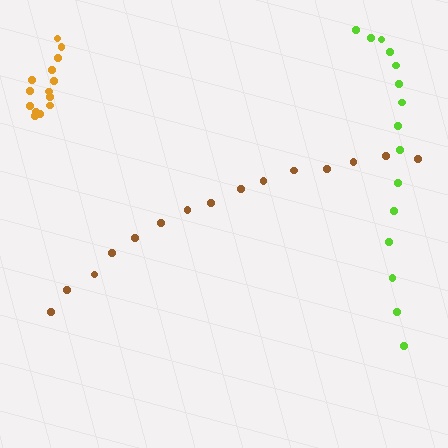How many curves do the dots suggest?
There are 3 distinct paths.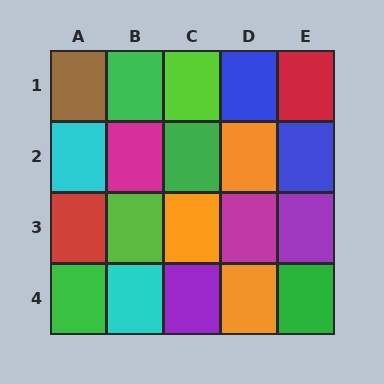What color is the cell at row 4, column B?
Cyan.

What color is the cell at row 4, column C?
Purple.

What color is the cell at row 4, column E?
Green.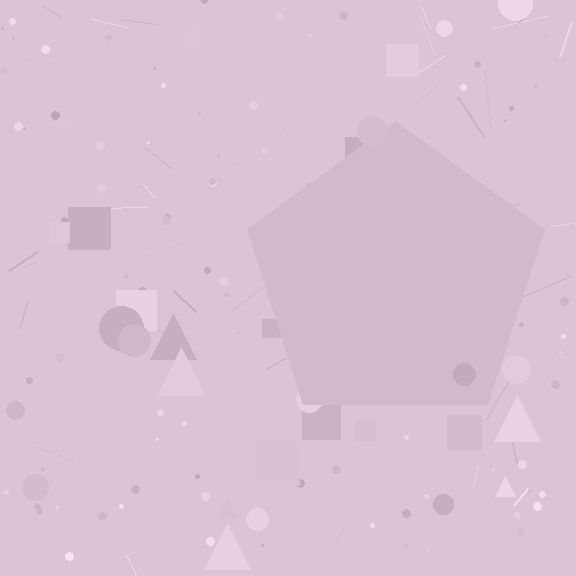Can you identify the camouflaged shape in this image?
The camouflaged shape is a pentagon.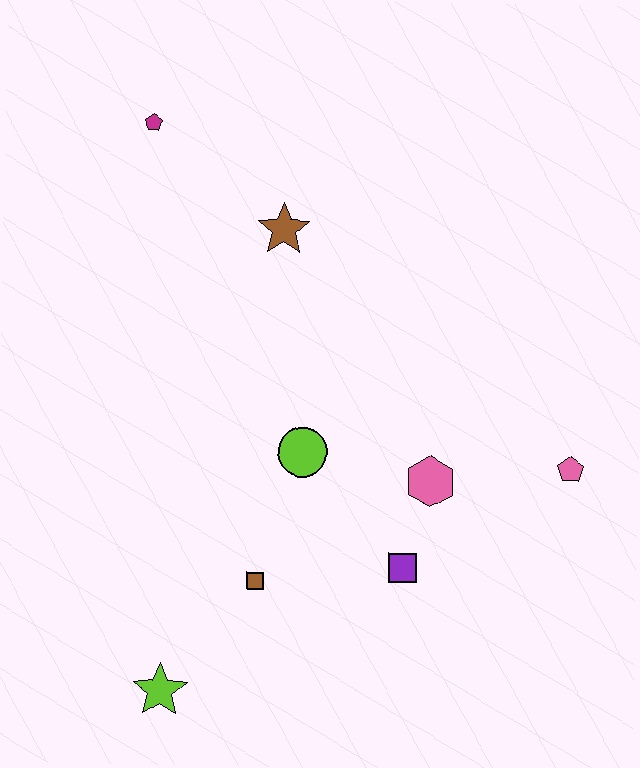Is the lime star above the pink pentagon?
No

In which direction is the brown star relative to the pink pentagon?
The brown star is to the left of the pink pentagon.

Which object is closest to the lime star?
The brown square is closest to the lime star.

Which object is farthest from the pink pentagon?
The magenta pentagon is farthest from the pink pentagon.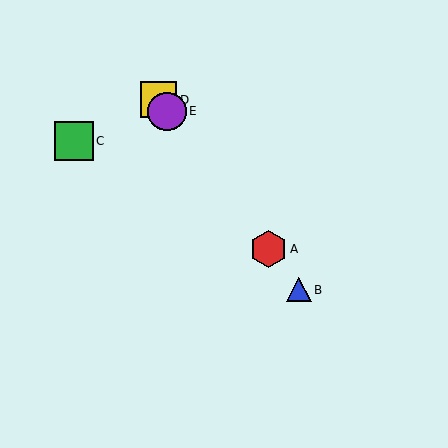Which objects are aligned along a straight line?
Objects A, B, D, E are aligned along a straight line.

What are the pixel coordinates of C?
Object C is at (74, 141).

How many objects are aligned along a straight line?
4 objects (A, B, D, E) are aligned along a straight line.